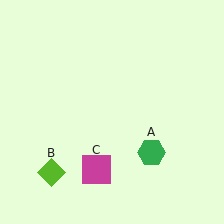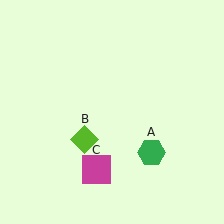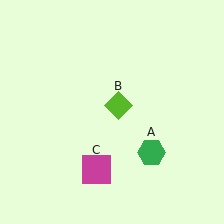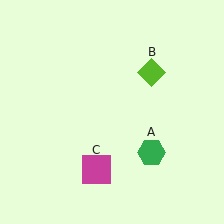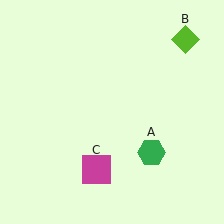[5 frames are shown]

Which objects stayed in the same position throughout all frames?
Green hexagon (object A) and magenta square (object C) remained stationary.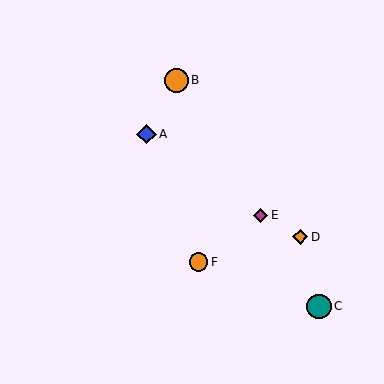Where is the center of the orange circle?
The center of the orange circle is at (176, 80).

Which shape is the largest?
The teal circle (labeled C) is the largest.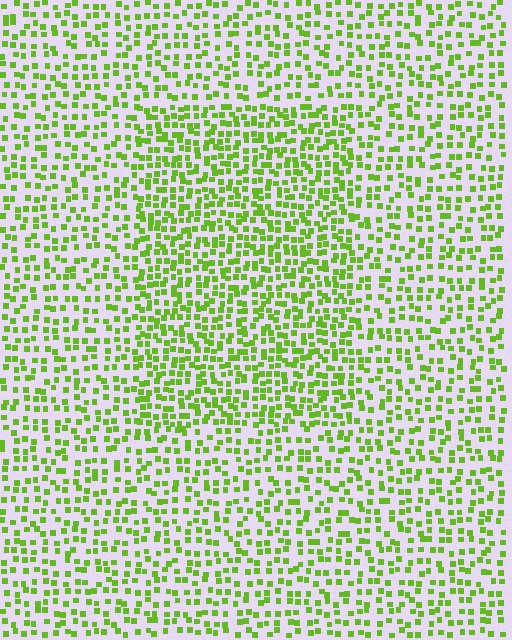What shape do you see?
I see a rectangle.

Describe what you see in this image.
The image contains small lime elements arranged at two different densities. A rectangle-shaped region is visible where the elements are more densely packed than the surrounding area.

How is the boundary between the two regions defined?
The boundary is defined by a change in element density (approximately 1.6x ratio). All elements are the same color, size, and shape.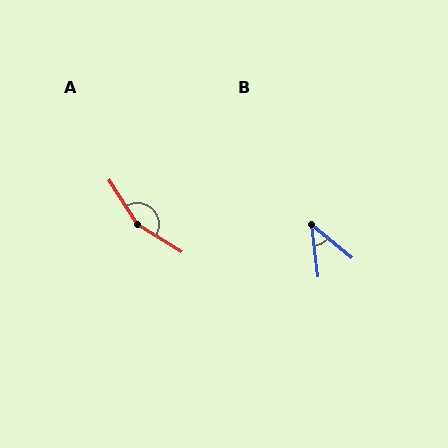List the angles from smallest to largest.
B (44°), A (154°).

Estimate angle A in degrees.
Approximately 154 degrees.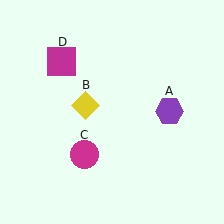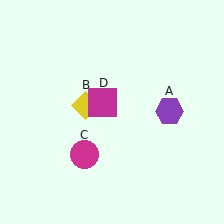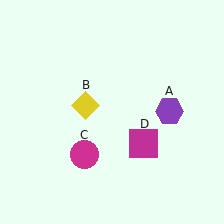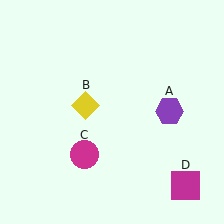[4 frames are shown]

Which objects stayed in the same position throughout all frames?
Purple hexagon (object A) and yellow diamond (object B) and magenta circle (object C) remained stationary.